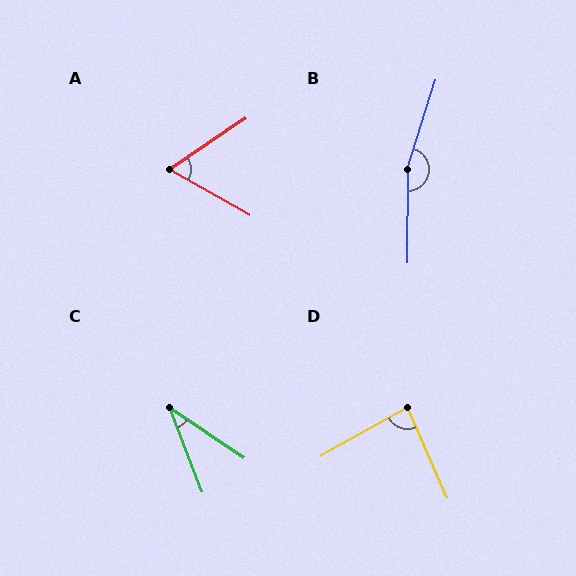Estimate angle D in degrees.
Approximately 84 degrees.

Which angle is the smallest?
C, at approximately 35 degrees.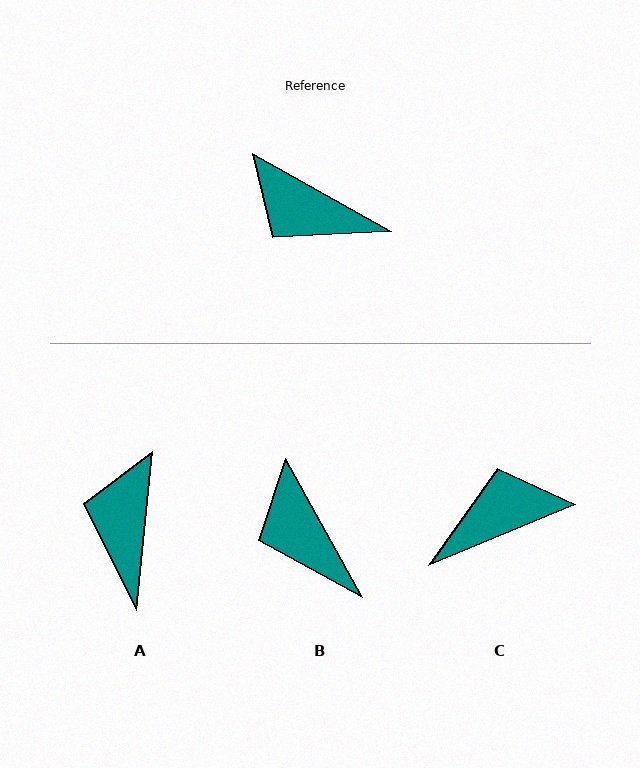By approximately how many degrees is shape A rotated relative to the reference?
Approximately 66 degrees clockwise.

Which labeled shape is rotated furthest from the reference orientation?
C, about 128 degrees away.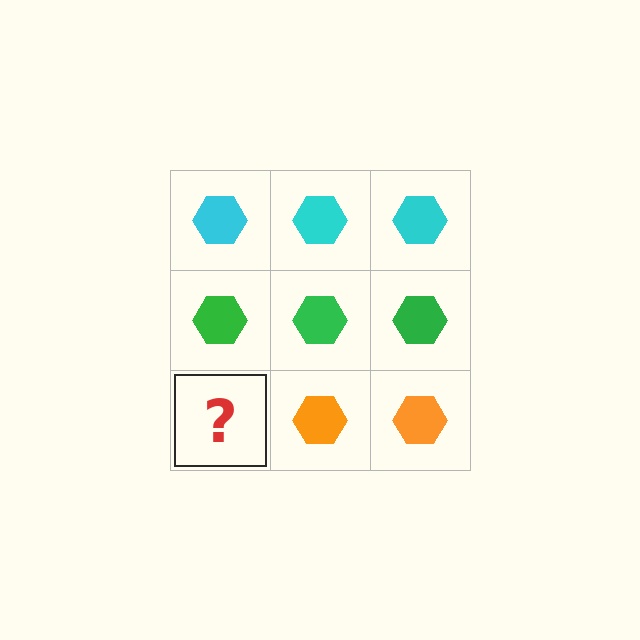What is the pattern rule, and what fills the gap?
The rule is that each row has a consistent color. The gap should be filled with an orange hexagon.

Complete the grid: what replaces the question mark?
The question mark should be replaced with an orange hexagon.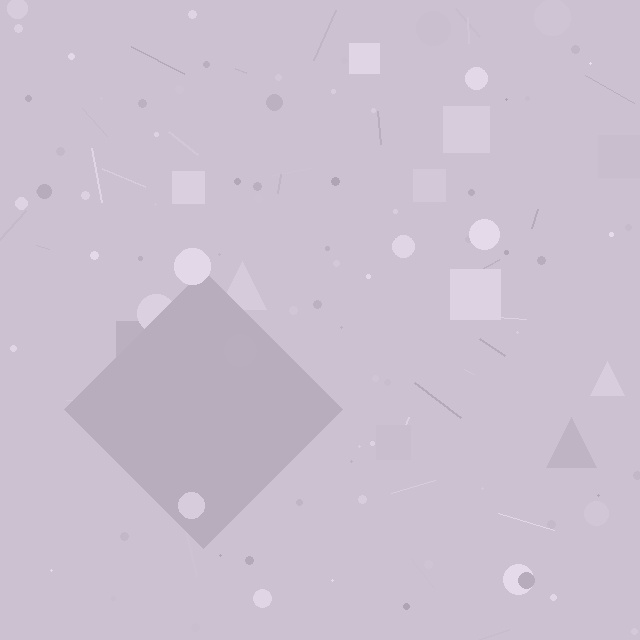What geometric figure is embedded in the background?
A diamond is embedded in the background.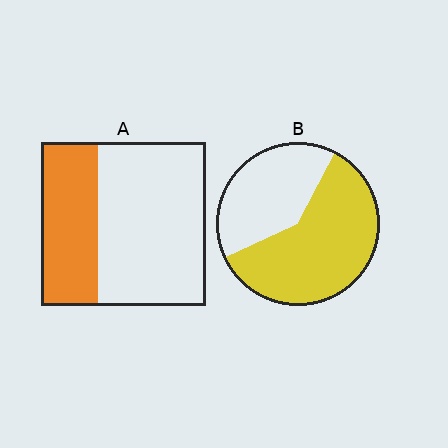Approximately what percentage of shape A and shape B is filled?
A is approximately 35% and B is approximately 60%.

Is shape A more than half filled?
No.